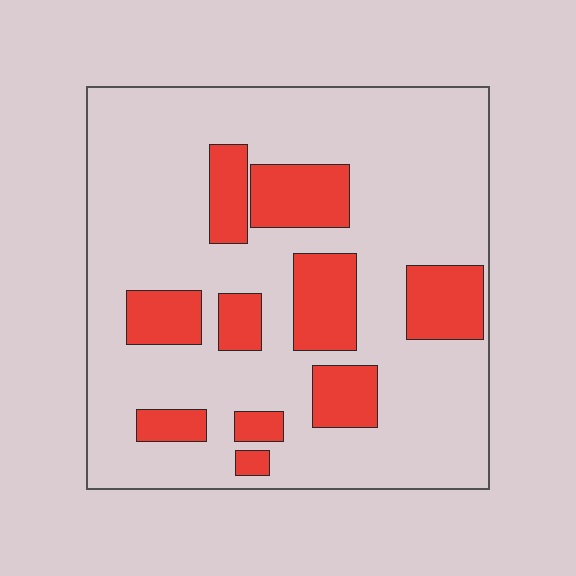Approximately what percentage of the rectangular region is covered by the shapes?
Approximately 25%.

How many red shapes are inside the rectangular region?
10.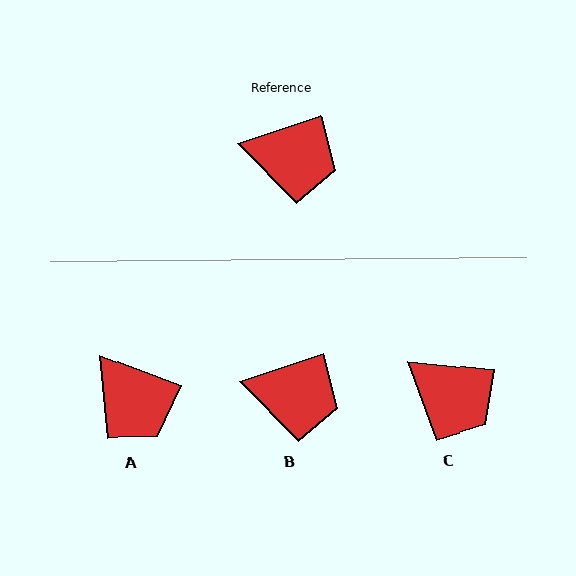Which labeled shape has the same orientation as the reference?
B.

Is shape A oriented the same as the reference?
No, it is off by about 40 degrees.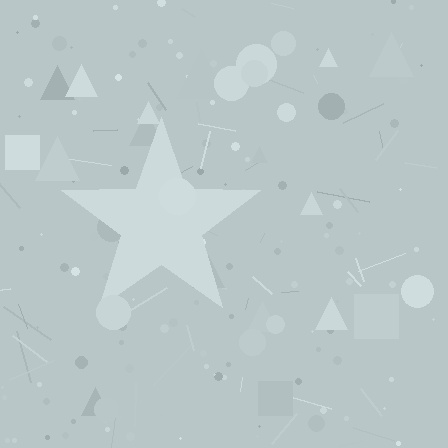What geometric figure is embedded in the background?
A star is embedded in the background.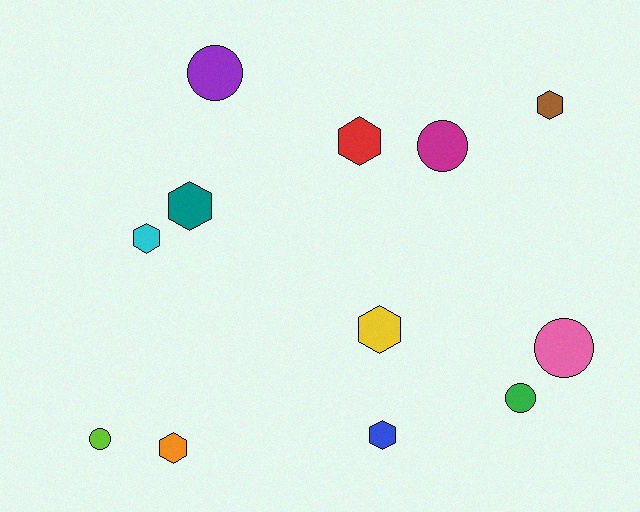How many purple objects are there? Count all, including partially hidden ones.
There is 1 purple object.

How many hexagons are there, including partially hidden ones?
There are 7 hexagons.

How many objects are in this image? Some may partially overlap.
There are 12 objects.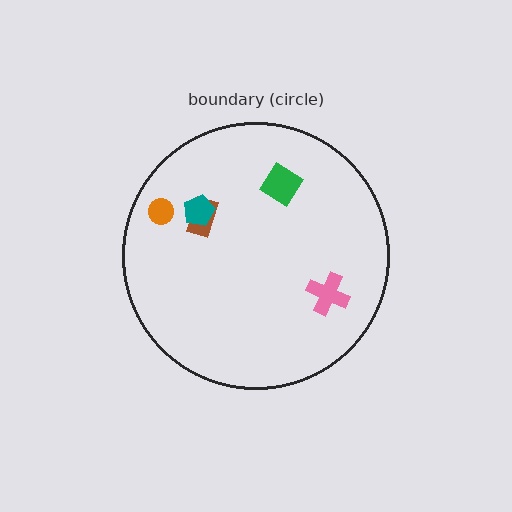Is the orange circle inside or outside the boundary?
Inside.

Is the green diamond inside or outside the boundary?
Inside.